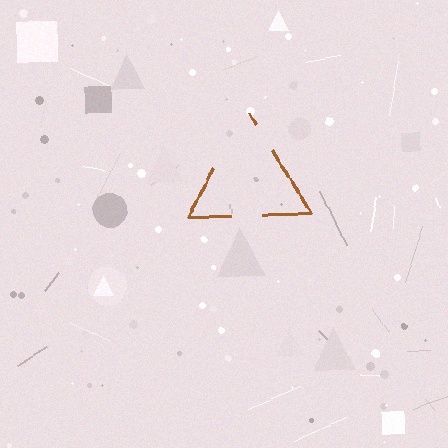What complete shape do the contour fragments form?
The contour fragments form a triangle.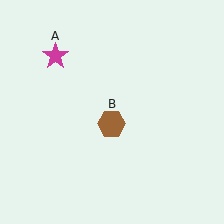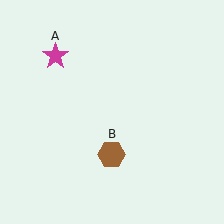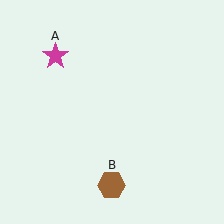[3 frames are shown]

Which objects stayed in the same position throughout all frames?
Magenta star (object A) remained stationary.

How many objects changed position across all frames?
1 object changed position: brown hexagon (object B).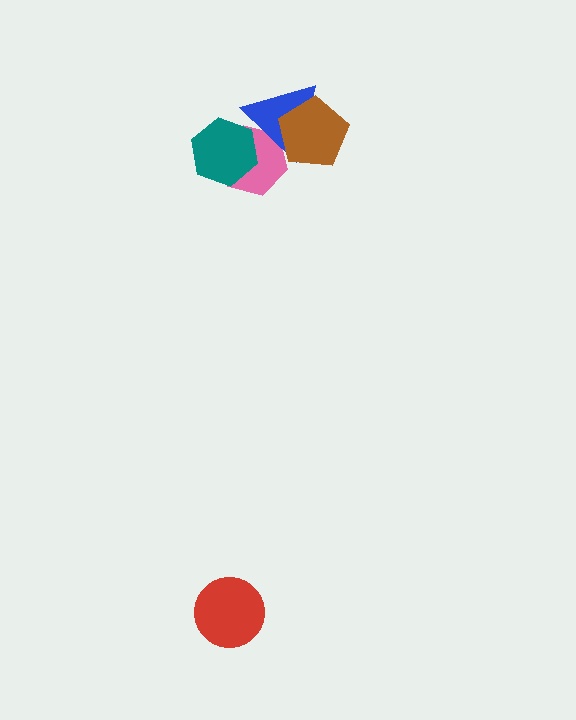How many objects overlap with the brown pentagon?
2 objects overlap with the brown pentagon.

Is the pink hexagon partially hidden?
Yes, it is partially covered by another shape.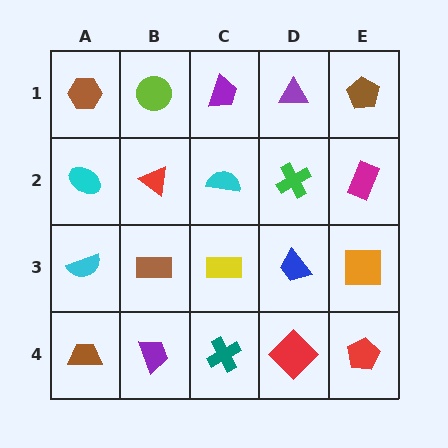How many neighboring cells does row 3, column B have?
4.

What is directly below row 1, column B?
A red triangle.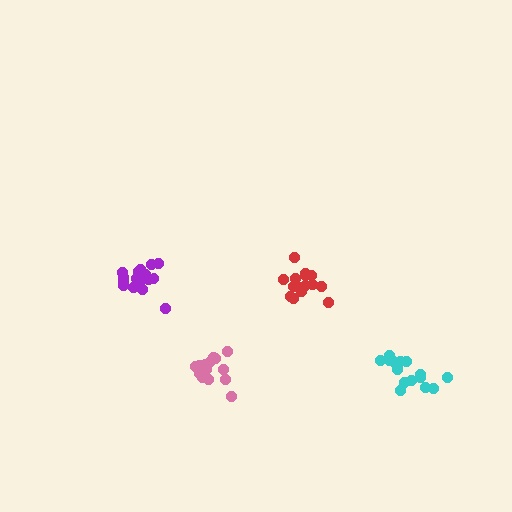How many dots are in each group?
Group 1: 15 dots, Group 2: 14 dots, Group 3: 15 dots, Group 4: 18 dots (62 total).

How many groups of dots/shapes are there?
There are 4 groups.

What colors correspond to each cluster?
The clusters are colored: red, pink, cyan, purple.